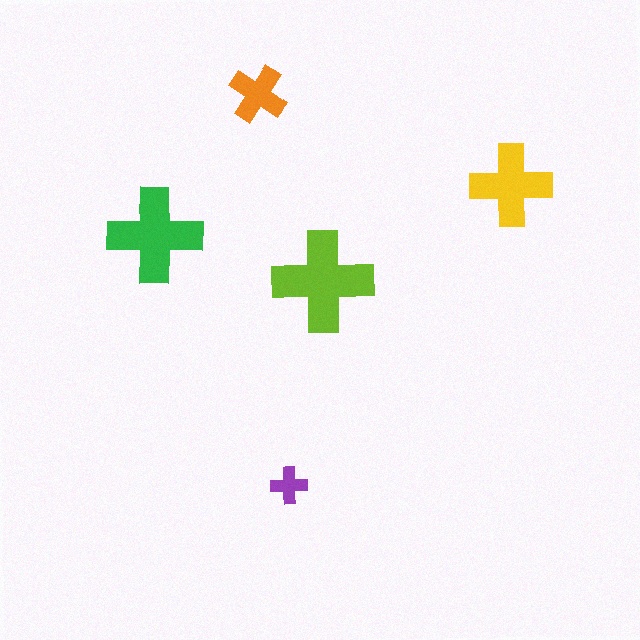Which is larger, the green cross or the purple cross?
The green one.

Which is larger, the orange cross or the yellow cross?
The yellow one.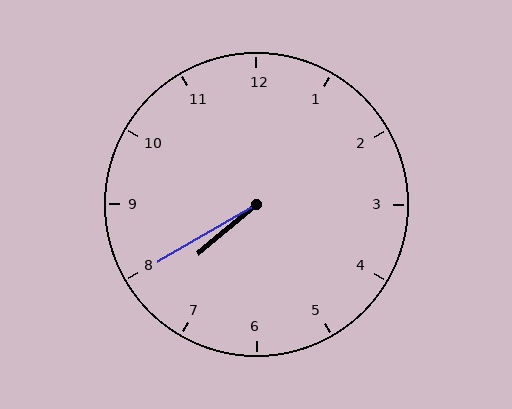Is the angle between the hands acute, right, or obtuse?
It is acute.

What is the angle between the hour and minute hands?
Approximately 10 degrees.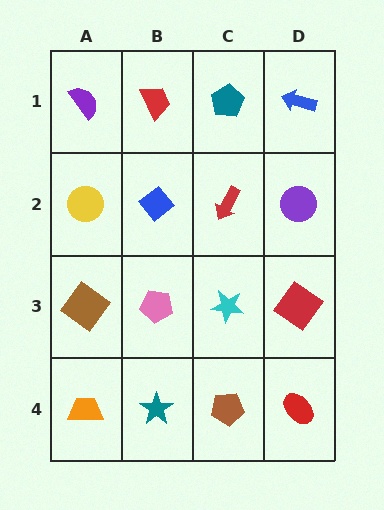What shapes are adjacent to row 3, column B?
A blue diamond (row 2, column B), a teal star (row 4, column B), a brown diamond (row 3, column A), a cyan star (row 3, column C).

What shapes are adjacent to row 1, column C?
A red arrow (row 2, column C), a red trapezoid (row 1, column B), a blue arrow (row 1, column D).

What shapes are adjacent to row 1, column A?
A yellow circle (row 2, column A), a red trapezoid (row 1, column B).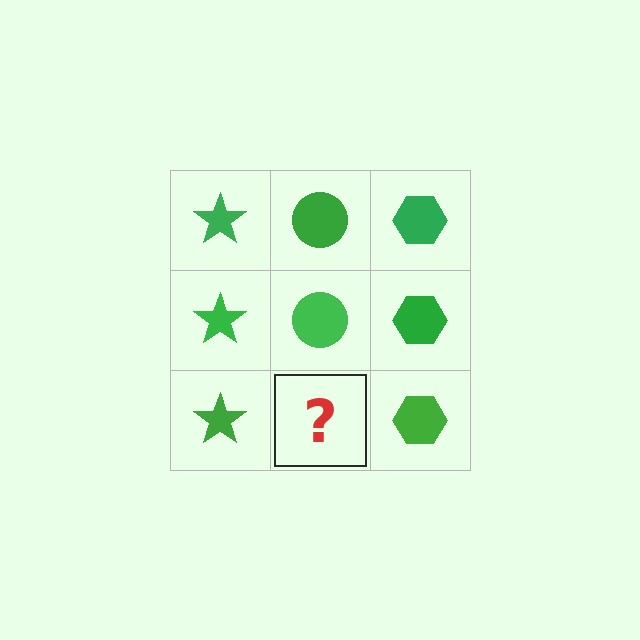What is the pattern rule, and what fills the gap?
The rule is that each column has a consistent shape. The gap should be filled with a green circle.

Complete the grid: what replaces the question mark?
The question mark should be replaced with a green circle.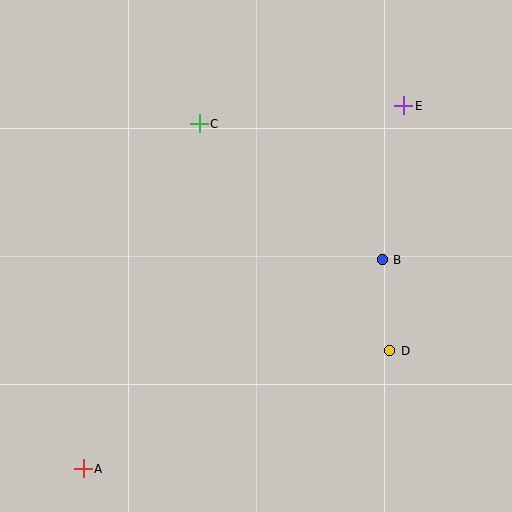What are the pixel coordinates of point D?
Point D is at (390, 351).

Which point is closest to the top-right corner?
Point E is closest to the top-right corner.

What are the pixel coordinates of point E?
Point E is at (404, 106).